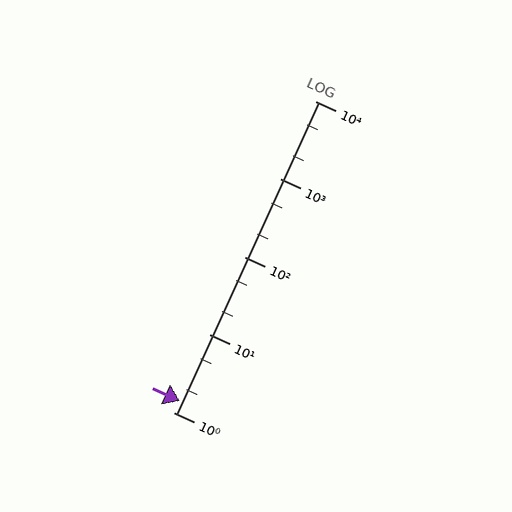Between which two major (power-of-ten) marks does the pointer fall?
The pointer is between 1 and 10.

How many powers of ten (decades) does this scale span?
The scale spans 4 decades, from 1 to 10000.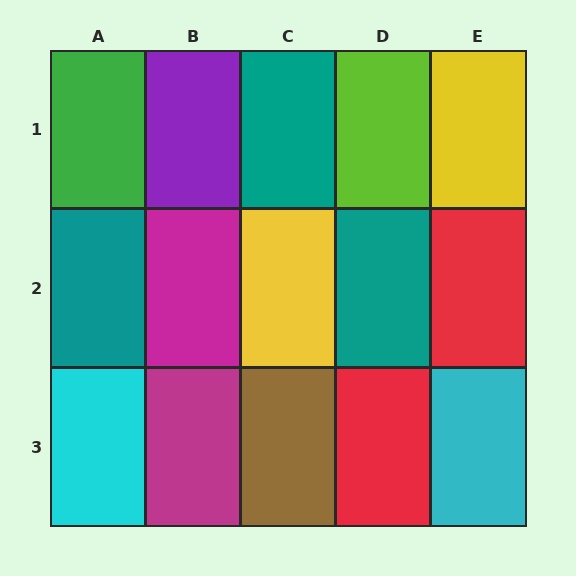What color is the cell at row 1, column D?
Lime.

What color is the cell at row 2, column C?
Yellow.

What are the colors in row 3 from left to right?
Cyan, magenta, brown, red, cyan.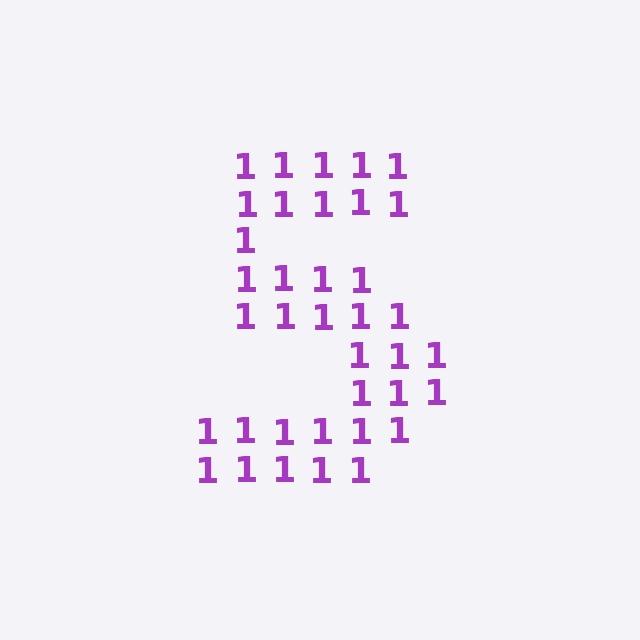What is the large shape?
The large shape is the digit 5.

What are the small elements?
The small elements are digit 1's.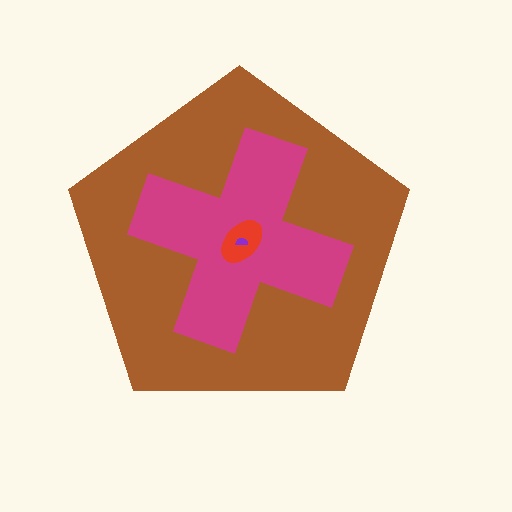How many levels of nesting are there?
4.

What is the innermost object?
The purple semicircle.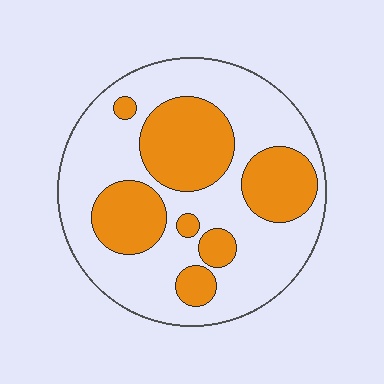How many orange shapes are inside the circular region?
7.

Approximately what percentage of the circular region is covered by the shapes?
Approximately 35%.